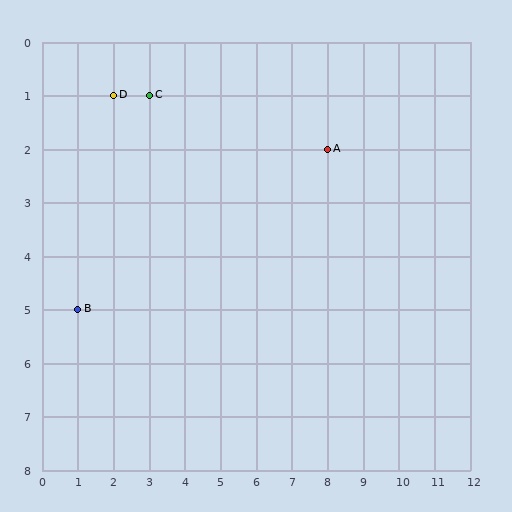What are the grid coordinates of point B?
Point B is at grid coordinates (1, 5).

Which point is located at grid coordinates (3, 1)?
Point C is at (3, 1).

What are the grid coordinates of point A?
Point A is at grid coordinates (8, 2).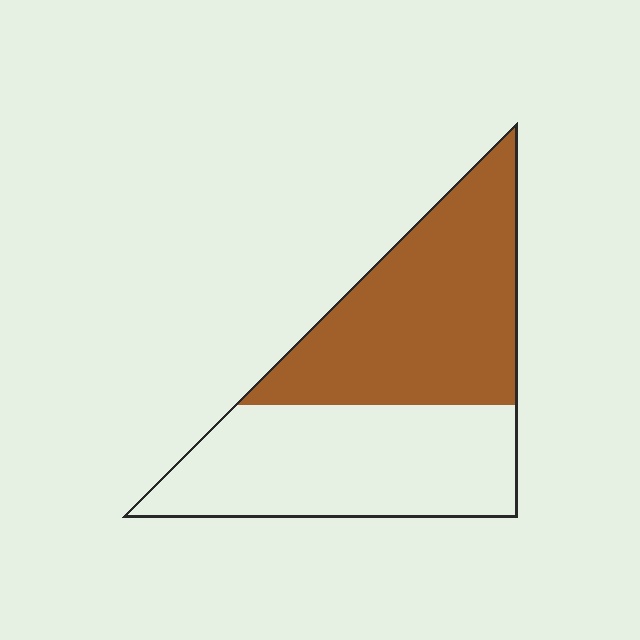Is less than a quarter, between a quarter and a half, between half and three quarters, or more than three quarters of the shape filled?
Between half and three quarters.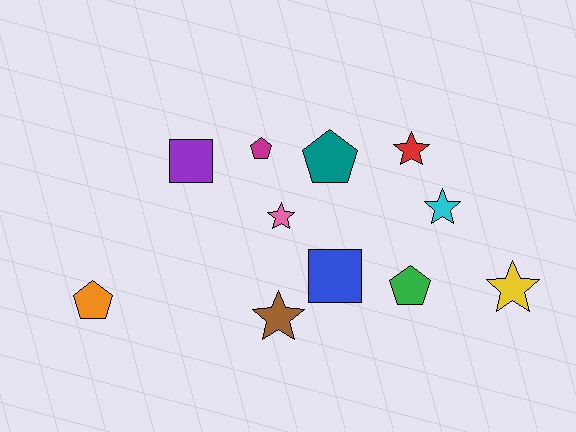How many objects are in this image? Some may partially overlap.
There are 11 objects.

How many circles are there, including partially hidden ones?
There are no circles.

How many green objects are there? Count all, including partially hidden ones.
There is 1 green object.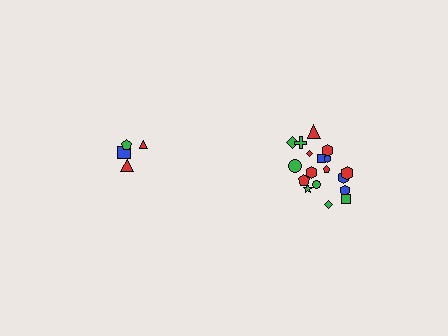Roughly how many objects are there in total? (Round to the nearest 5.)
Roughly 20 objects in total.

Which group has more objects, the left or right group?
The right group.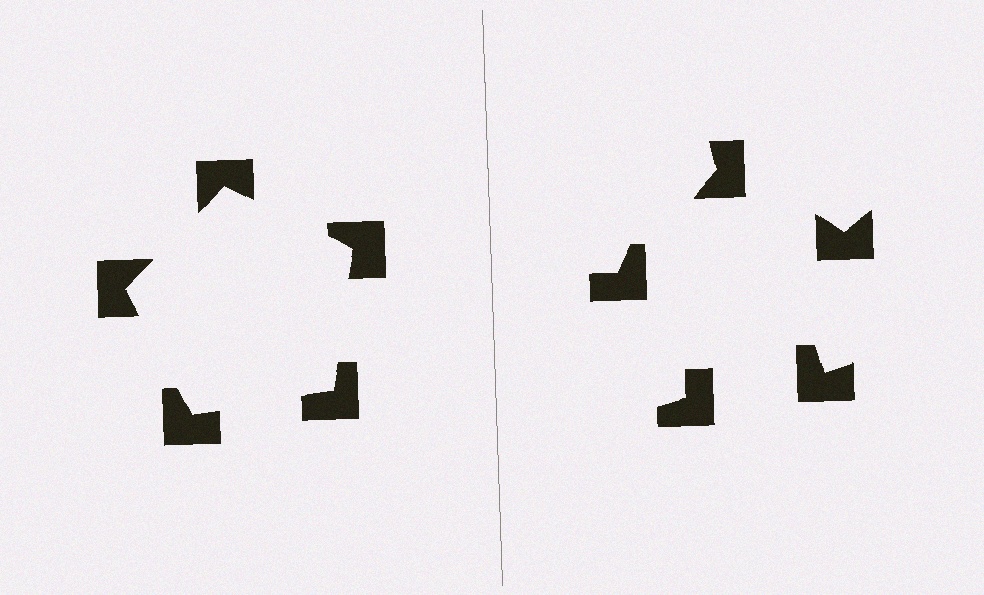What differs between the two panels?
The notched squares are positioned identically on both sides; only the wedge orientations differ. On the left they align to a pentagon; on the right they are misaligned.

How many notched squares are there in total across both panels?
10 — 5 on each side.